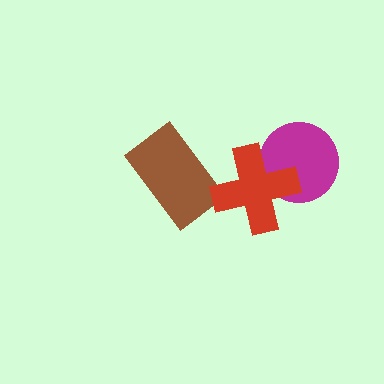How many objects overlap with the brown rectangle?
1 object overlaps with the brown rectangle.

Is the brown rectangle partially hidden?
Yes, it is partially covered by another shape.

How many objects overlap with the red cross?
2 objects overlap with the red cross.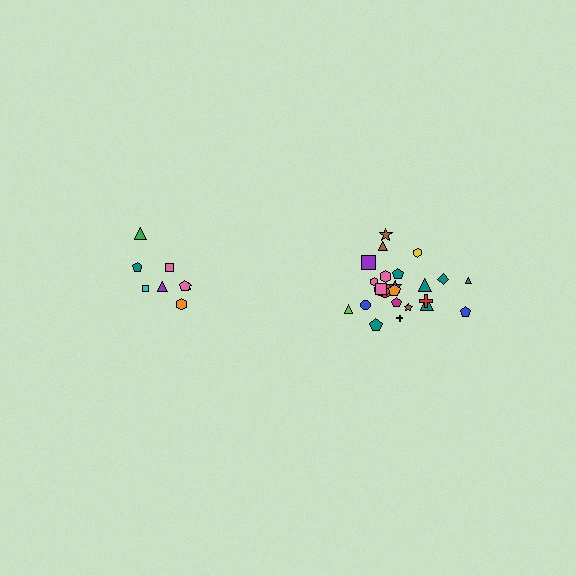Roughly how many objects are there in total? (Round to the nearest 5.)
Roughly 35 objects in total.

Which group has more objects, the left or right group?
The right group.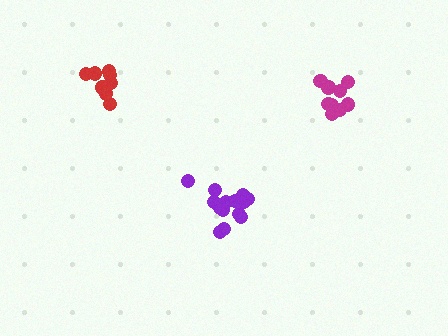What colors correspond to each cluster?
The clusters are colored: magenta, purple, red.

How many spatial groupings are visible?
There are 3 spatial groupings.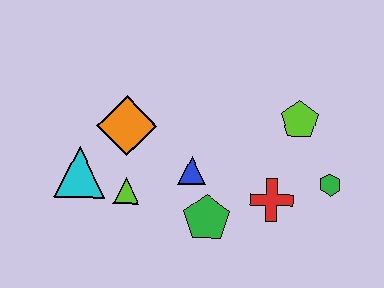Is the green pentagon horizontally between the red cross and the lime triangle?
Yes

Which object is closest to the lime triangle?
The cyan triangle is closest to the lime triangle.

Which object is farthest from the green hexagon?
The cyan triangle is farthest from the green hexagon.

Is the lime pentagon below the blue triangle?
No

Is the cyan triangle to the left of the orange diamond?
Yes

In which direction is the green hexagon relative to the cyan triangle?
The green hexagon is to the right of the cyan triangle.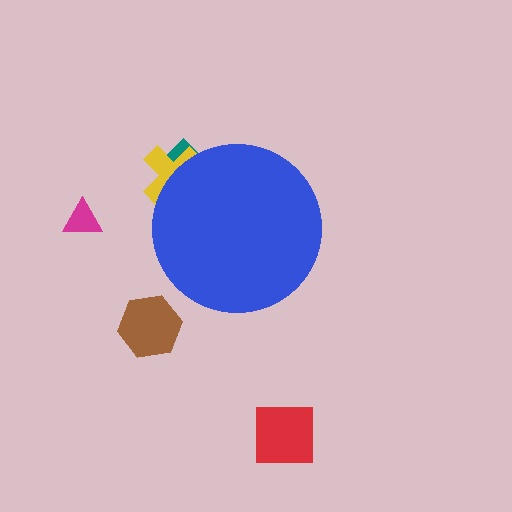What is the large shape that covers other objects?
A blue circle.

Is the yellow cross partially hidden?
Yes, the yellow cross is partially hidden behind the blue circle.